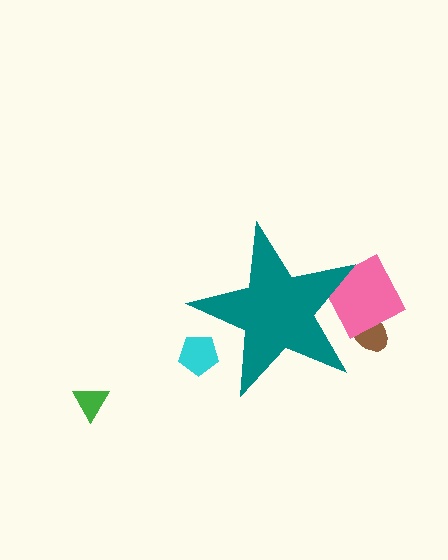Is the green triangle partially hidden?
No, the green triangle is fully visible.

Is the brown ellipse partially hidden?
Yes, the brown ellipse is partially hidden behind the teal star.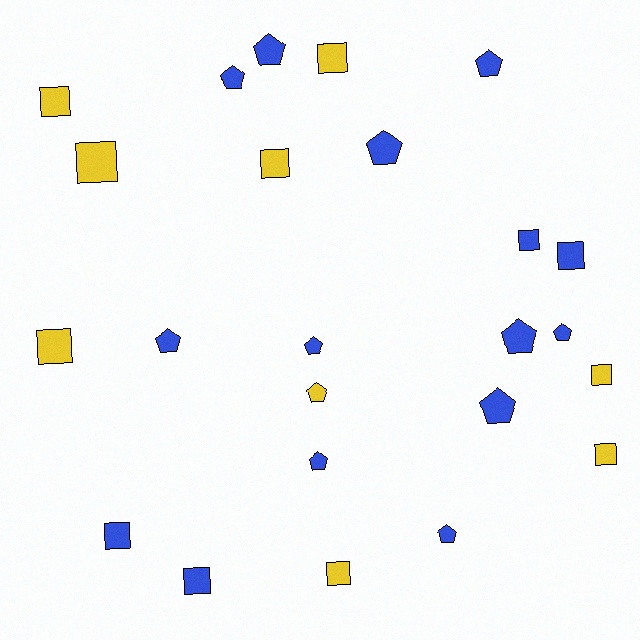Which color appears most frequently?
Blue, with 15 objects.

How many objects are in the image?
There are 24 objects.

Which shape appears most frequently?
Pentagon, with 12 objects.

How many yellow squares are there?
There are 8 yellow squares.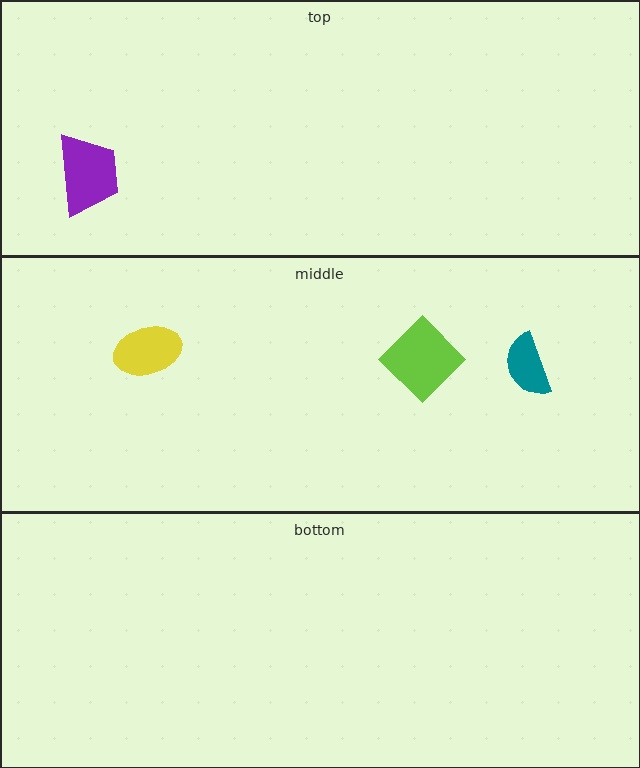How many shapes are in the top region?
1.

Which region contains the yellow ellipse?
The middle region.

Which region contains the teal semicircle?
The middle region.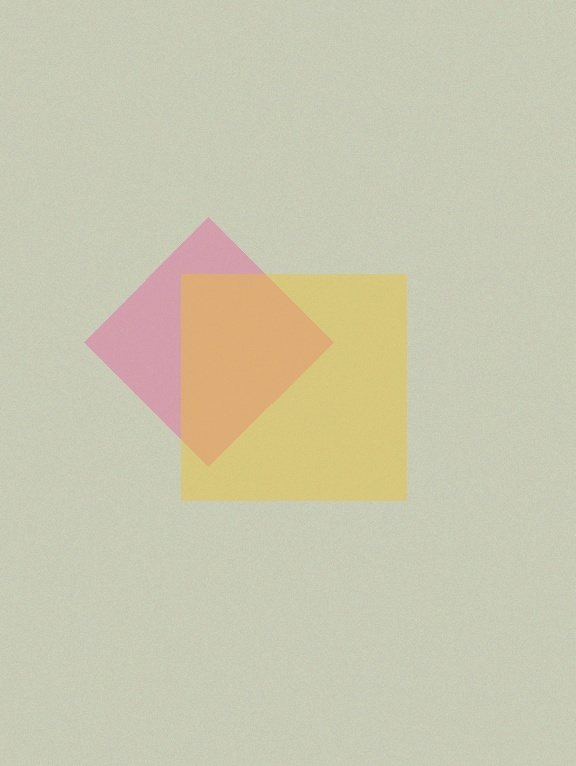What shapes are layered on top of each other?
The layered shapes are: a pink diamond, a yellow square.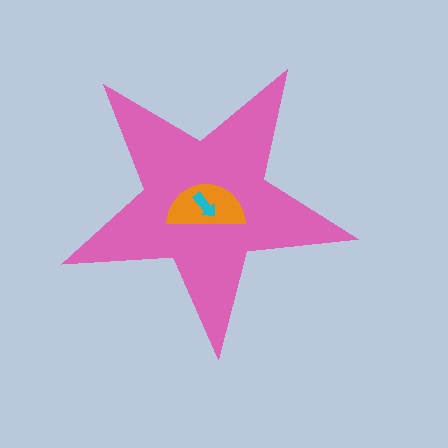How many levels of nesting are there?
3.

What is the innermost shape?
The cyan arrow.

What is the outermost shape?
The pink star.